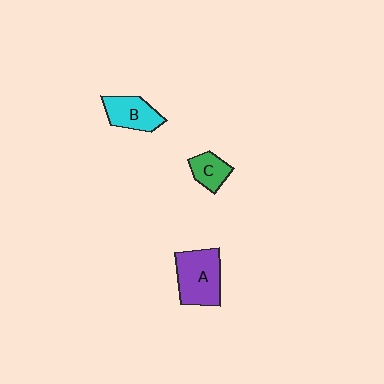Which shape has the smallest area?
Shape C (green).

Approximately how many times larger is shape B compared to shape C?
Approximately 1.4 times.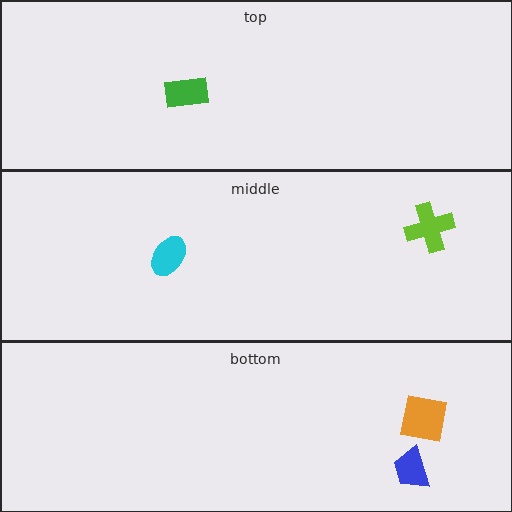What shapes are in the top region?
The green rectangle.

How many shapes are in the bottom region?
2.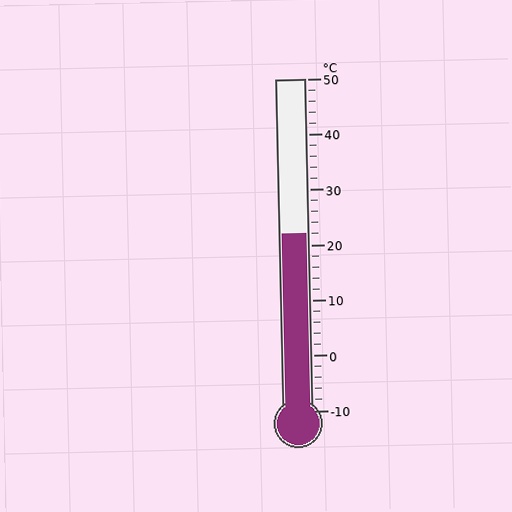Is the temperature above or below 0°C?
The temperature is above 0°C.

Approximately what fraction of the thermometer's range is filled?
The thermometer is filled to approximately 55% of its range.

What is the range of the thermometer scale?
The thermometer scale ranges from -10°C to 50°C.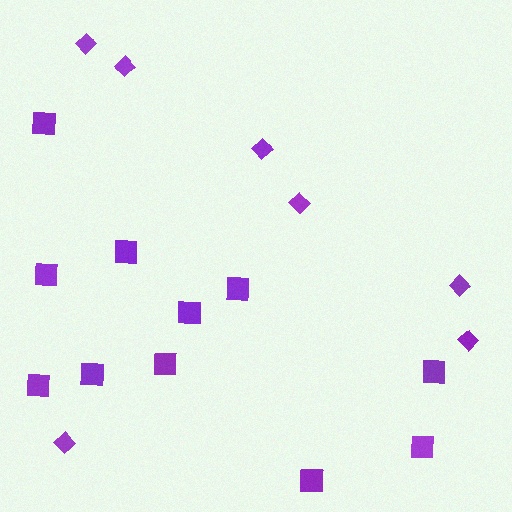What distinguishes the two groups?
There are 2 groups: one group of diamonds (7) and one group of squares (11).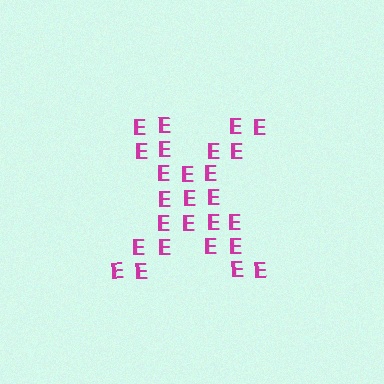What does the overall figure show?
The overall figure shows the letter X.